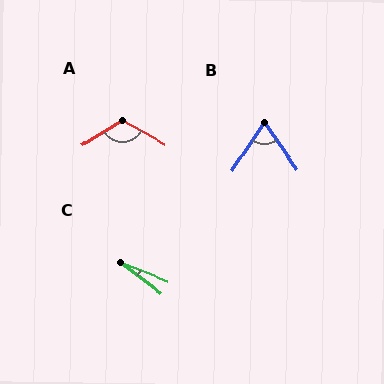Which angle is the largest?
A, at approximately 118 degrees.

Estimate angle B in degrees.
Approximately 68 degrees.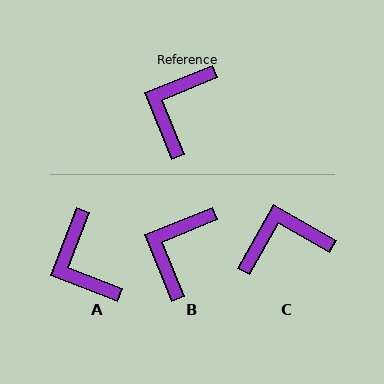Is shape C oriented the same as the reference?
No, it is off by about 52 degrees.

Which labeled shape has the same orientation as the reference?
B.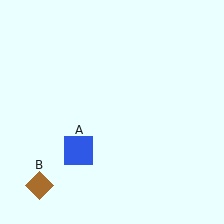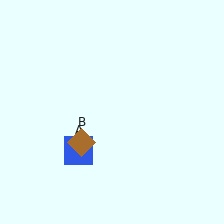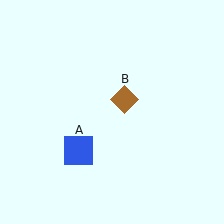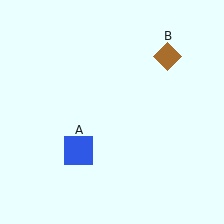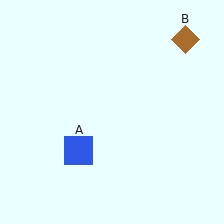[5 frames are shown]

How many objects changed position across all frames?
1 object changed position: brown diamond (object B).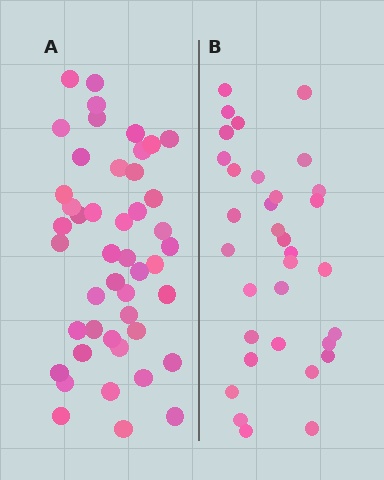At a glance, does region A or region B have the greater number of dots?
Region A (the left region) has more dots.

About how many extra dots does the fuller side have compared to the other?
Region A has approximately 15 more dots than region B.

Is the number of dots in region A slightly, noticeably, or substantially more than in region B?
Region A has noticeably more, but not dramatically so. The ratio is roughly 1.4 to 1.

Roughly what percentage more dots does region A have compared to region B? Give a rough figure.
About 40% more.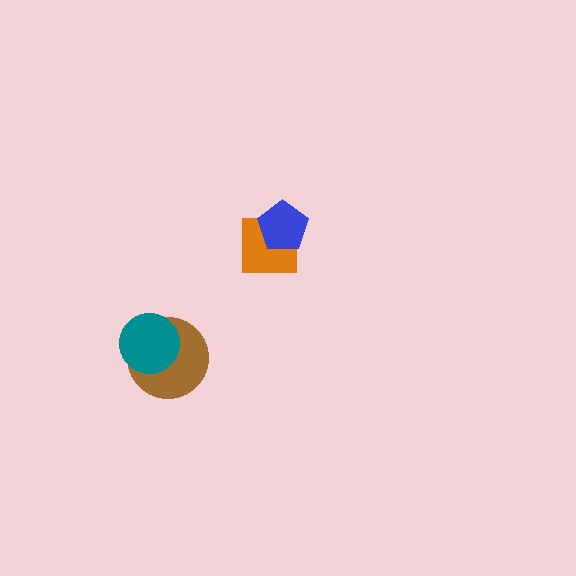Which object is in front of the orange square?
The blue pentagon is in front of the orange square.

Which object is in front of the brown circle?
The teal circle is in front of the brown circle.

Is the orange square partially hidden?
Yes, it is partially covered by another shape.